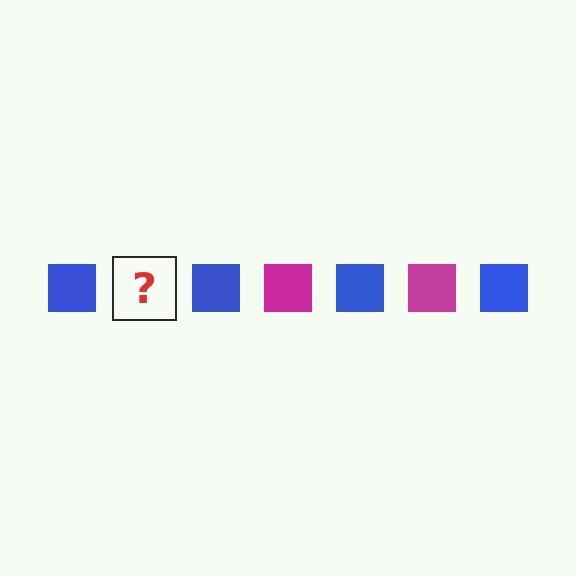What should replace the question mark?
The question mark should be replaced with a magenta square.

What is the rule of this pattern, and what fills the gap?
The rule is that the pattern cycles through blue, magenta squares. The gap should be filled with a magenta square.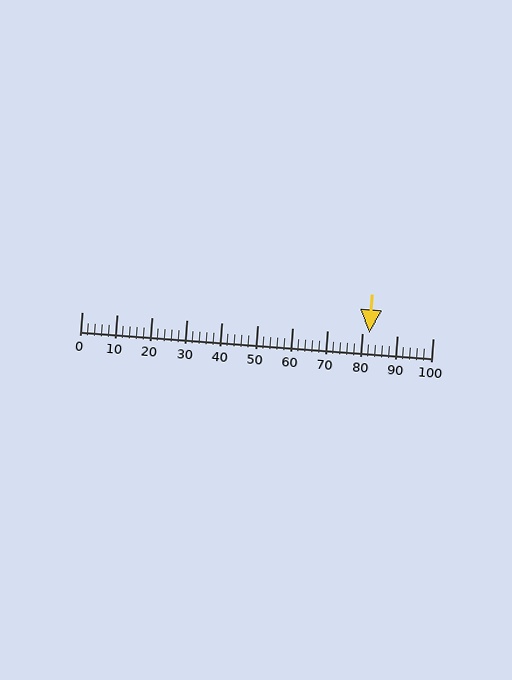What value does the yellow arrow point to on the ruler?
The yellow arrow points to approximately 82.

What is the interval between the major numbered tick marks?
The major tick marks are spaced 10 units apart.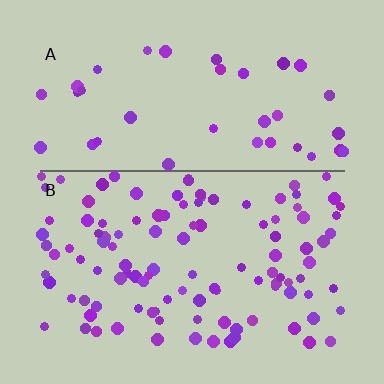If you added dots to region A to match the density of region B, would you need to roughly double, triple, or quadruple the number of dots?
Approximately triple.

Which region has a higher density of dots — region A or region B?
B (the bottom).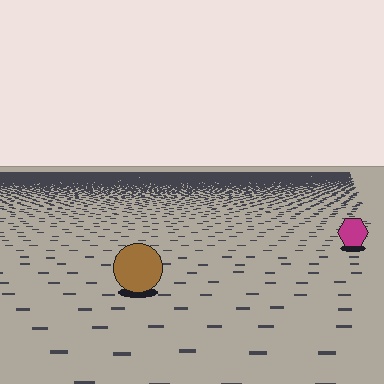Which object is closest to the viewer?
The brown circle is closest. The texture marks near it are larger and more spread out.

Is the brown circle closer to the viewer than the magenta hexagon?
Yes. The brown circle is closer — you can tell from the texture gradient: the ground texture is coarser near it.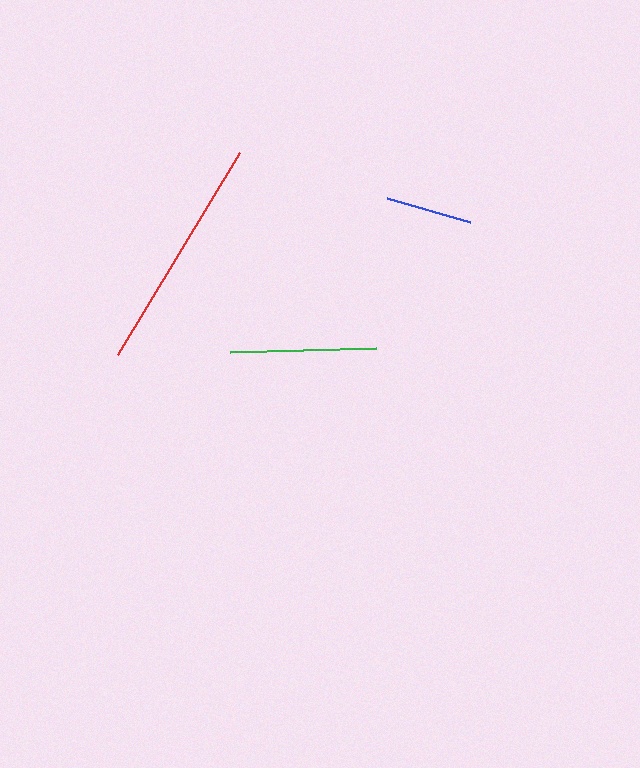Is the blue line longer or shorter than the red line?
The red line is longer than the blue line.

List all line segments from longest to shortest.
From longest to shortest: red, green, blue.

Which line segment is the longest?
The red line is the longest at approximately 236 pixels.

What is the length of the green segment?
The green segment is approximately 146 pixels long.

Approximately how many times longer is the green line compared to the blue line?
The green line is approximately 1.7 times the length of the blue line.